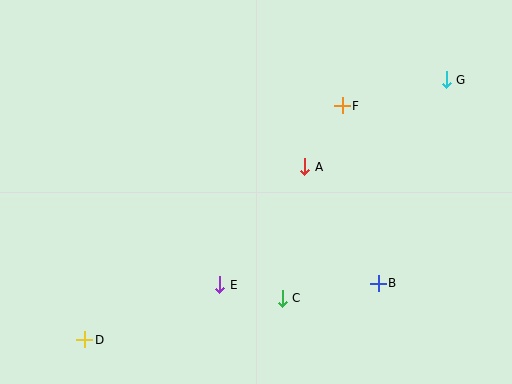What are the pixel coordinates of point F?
Point F is at (342, 106).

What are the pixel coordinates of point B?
Point B is at (378, 283).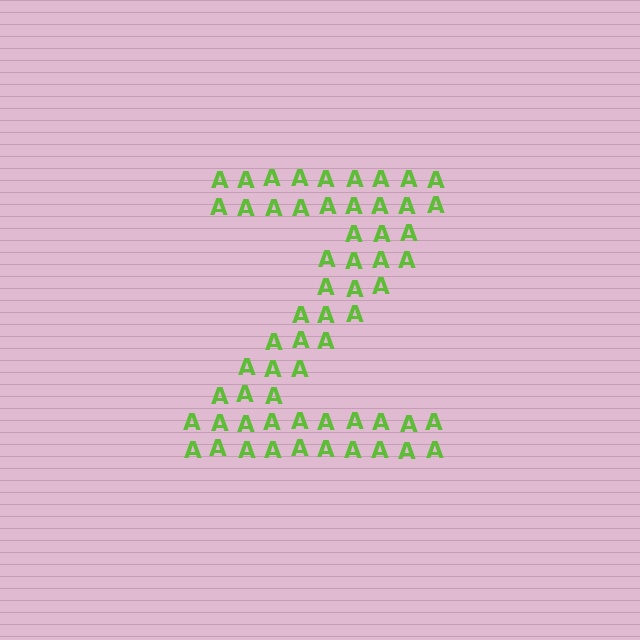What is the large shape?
The large shape is the letter Z.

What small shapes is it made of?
It is made of small letter A's.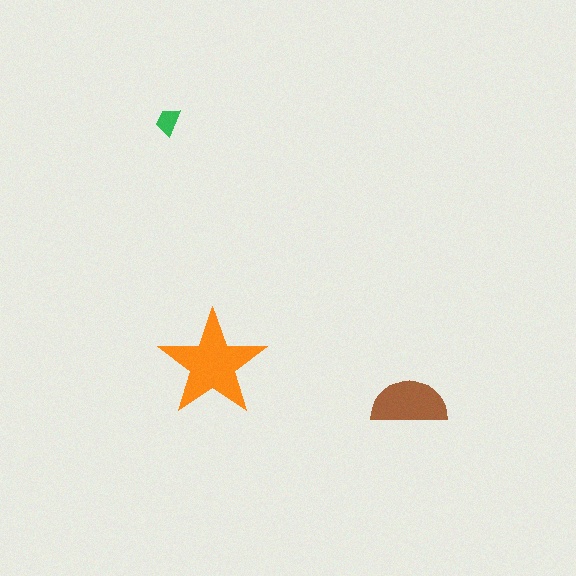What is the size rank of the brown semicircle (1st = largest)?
2nd.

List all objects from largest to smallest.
The orange star, the brown semicircle, the green trapezoid.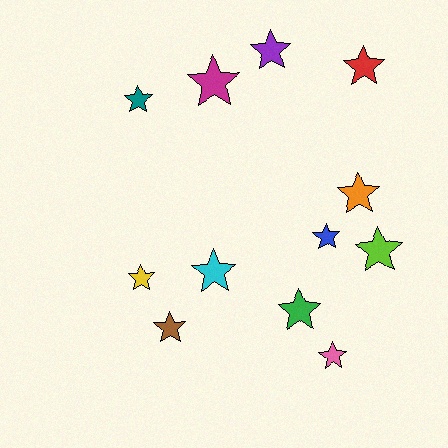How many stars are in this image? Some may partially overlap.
There are 12 stars.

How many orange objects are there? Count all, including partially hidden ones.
There is 1 orange object.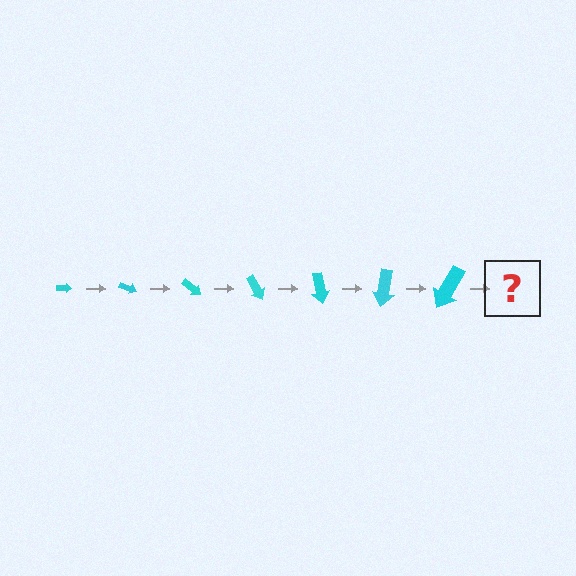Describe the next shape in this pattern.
It should be an arrow, larger than the previous one and rotated 140 degrees from the start.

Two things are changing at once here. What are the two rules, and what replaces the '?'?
The two rules are that the arrow grows larger each step and it rotates 20 degrees each step. The '?' should be an arrow, larger than the previous one and rotated 140 degrees from the start.